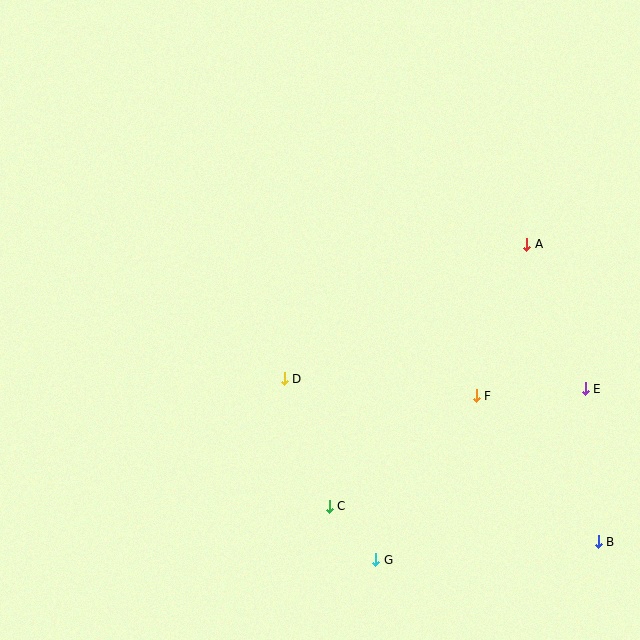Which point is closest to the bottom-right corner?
Point B is closest to the bottom-right corner.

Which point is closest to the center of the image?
Point D at (284, 379) is closest to the center.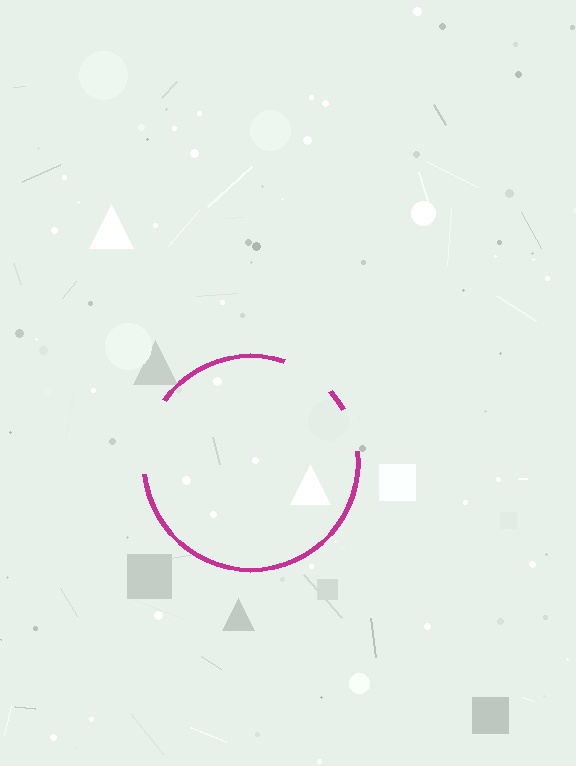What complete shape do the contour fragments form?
The contour fragments form a circle.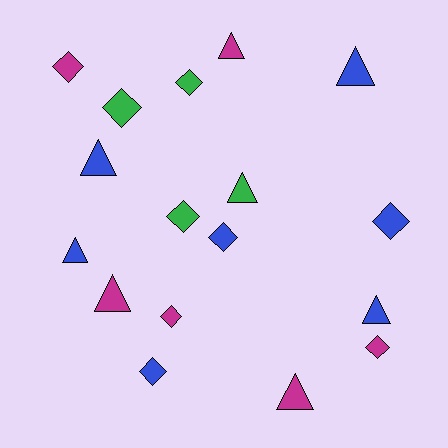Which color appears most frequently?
Blue, with 7 objects.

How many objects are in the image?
There are 17 objects.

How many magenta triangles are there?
There are 3 magenta triangles.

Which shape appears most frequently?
Diamond, with 9 objects.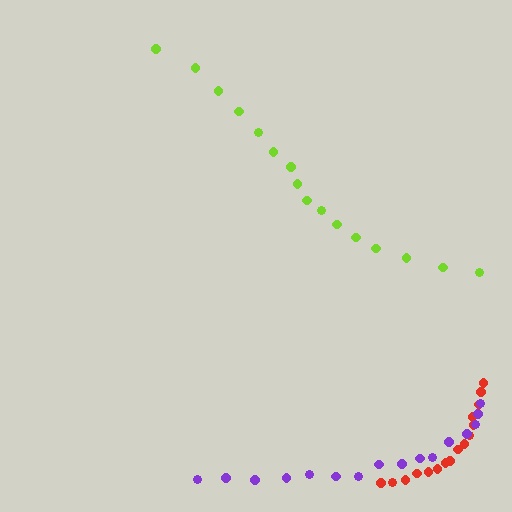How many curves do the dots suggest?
There are 3 distinct paths.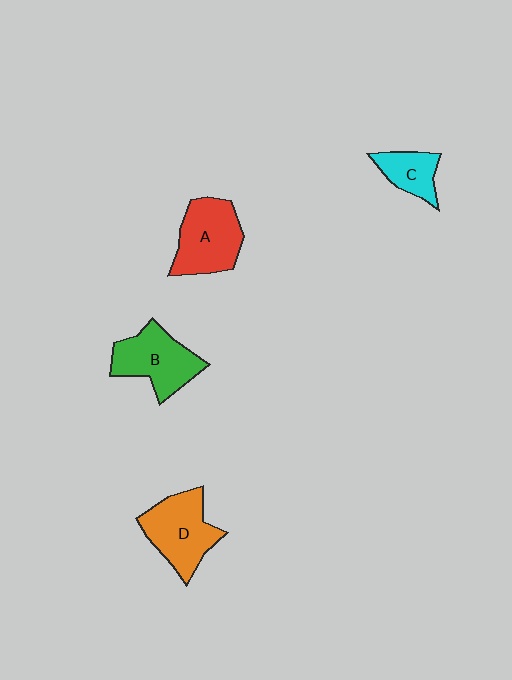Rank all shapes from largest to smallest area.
From largest to smallest: D (orange), A (red), B (green), C (cyan).